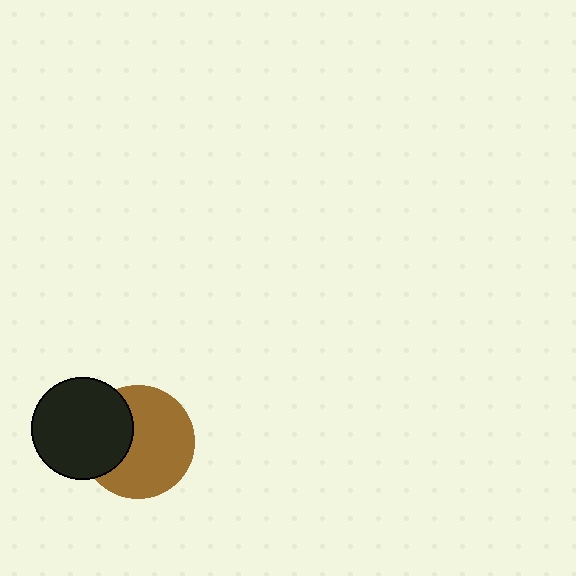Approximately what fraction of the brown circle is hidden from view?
Roughly 33% of the brown circle is hidden behind the black circle.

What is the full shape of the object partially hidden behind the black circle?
The partially hidden object is a brown circle.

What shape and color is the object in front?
The object in front is a black circle.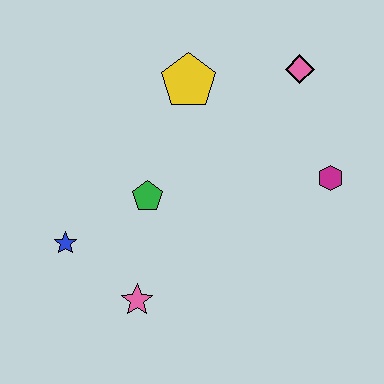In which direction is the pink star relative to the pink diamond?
The pink star is below the pink diamond.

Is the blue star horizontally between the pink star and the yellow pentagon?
No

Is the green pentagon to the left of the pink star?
No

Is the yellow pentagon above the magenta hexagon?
Yes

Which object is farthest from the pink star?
The pink diamond is farthest from the pink star.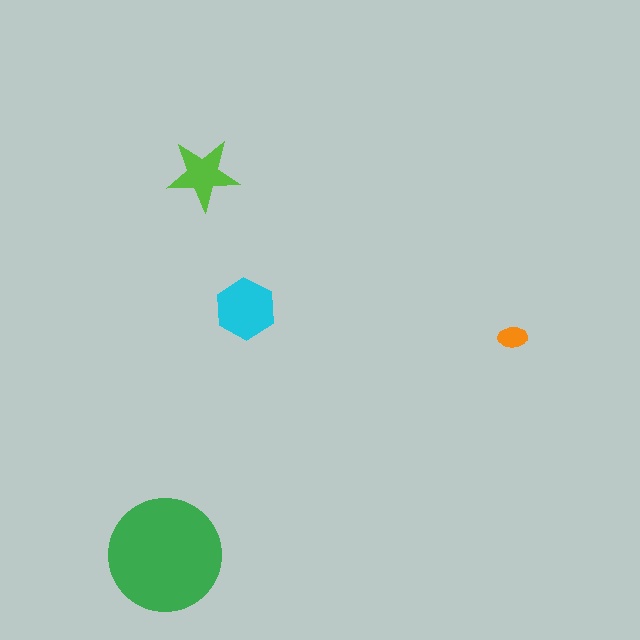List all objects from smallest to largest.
The orange ellipse, the lime star, the cyan hexagon, the green circle.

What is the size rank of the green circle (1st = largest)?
1st.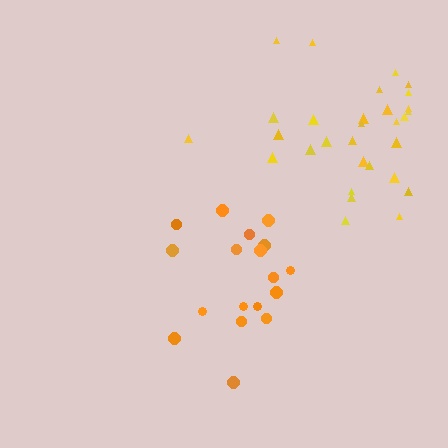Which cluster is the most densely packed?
Orange.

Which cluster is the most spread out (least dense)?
Yellow.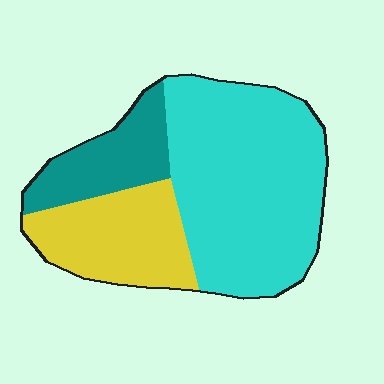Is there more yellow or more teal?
Yellow.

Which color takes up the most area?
Cyan, at roughly 55%.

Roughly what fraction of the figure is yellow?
Yellow covers roughly 25% of the figure.